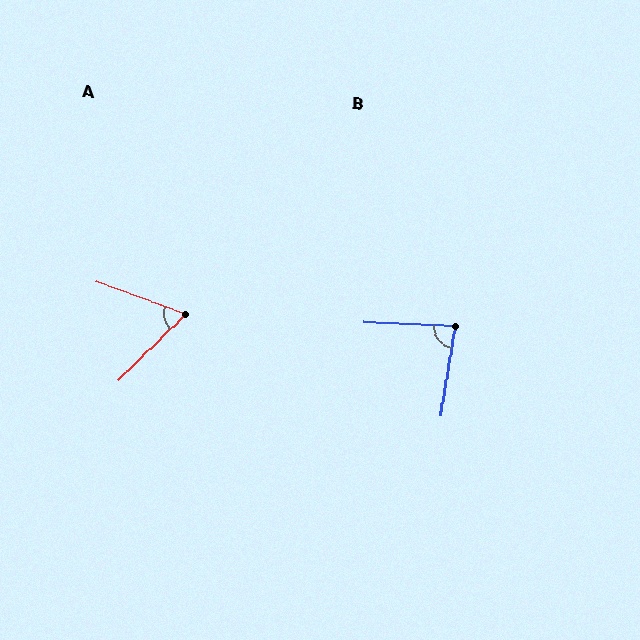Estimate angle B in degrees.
Approximately 84 degrees.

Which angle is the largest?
B, at approximately 84 degrees.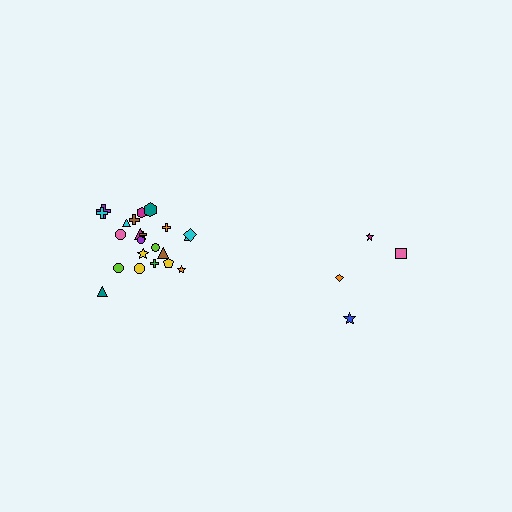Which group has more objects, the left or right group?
The left group.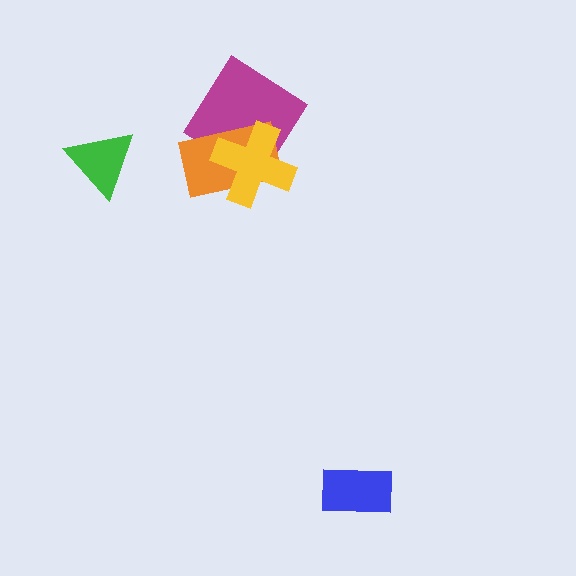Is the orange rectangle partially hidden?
Yes, it is partially covered by another shape.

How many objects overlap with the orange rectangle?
2 objects overlap with the orange rectangle.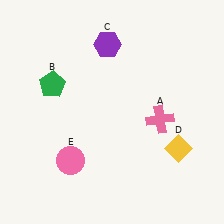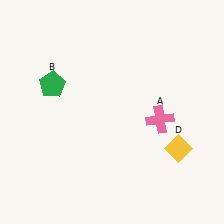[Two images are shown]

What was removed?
The pink circle (E), the purple hexagon (C) were removed in Image 2.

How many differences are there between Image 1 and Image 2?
There are 2 differences between the two images.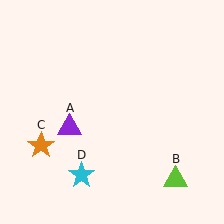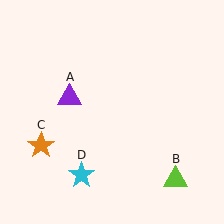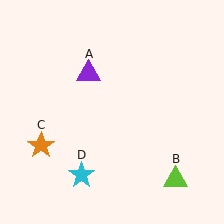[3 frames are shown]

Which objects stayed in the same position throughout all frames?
Lime triangle (object B) and orange star (object C) and cyan star (object D) remained stationary.